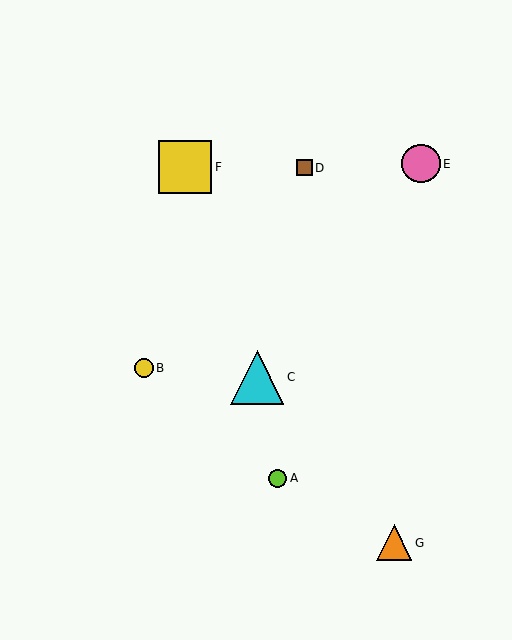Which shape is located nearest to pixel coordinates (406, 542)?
The orange triangle (labeled G) at (394, 543) is nearest to that location.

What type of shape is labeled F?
Shape F is a yellow square.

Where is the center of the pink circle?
The center of the pink circle is at (421, 164).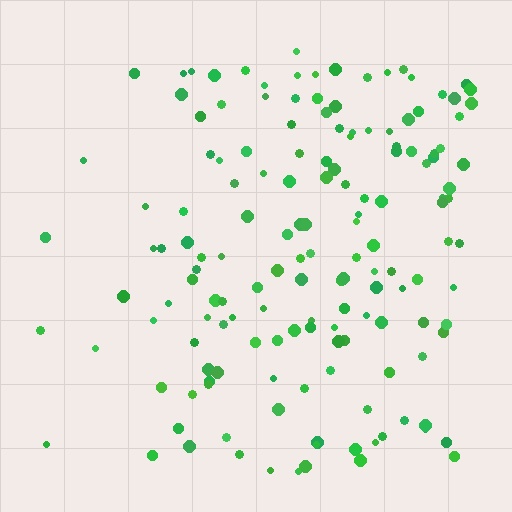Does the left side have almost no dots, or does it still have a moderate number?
Still a moderate number, just noticeably fewer than the right.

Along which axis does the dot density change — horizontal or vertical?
Horizontal.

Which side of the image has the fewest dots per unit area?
The left.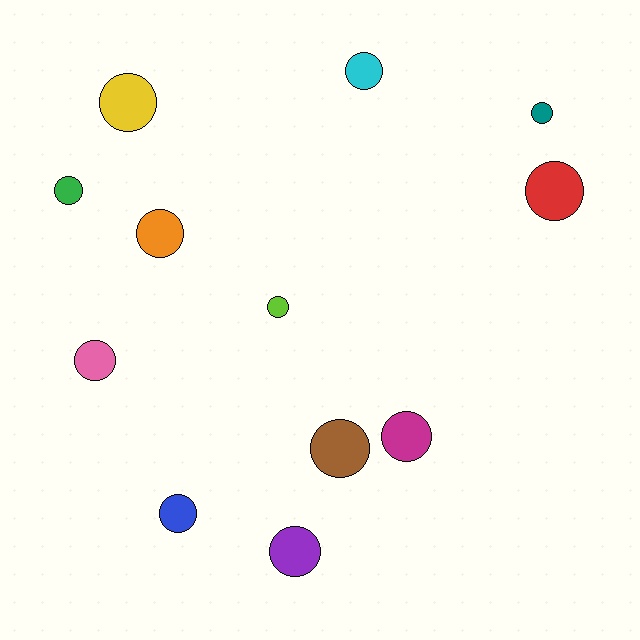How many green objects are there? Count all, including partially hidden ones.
There is 1 green object.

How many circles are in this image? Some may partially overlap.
There are 12 circles.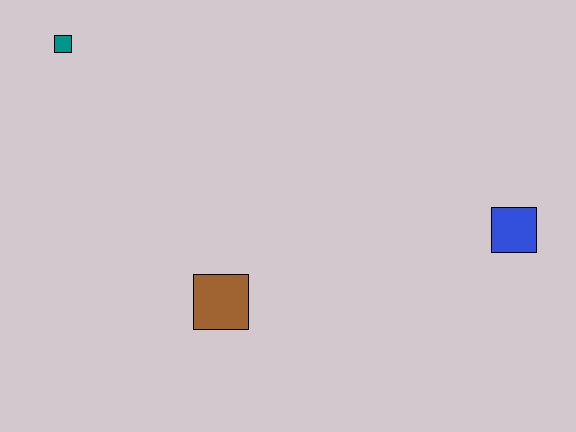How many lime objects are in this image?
There are no lime objects.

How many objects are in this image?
There are 3 objects.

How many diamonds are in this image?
There are no diamonds.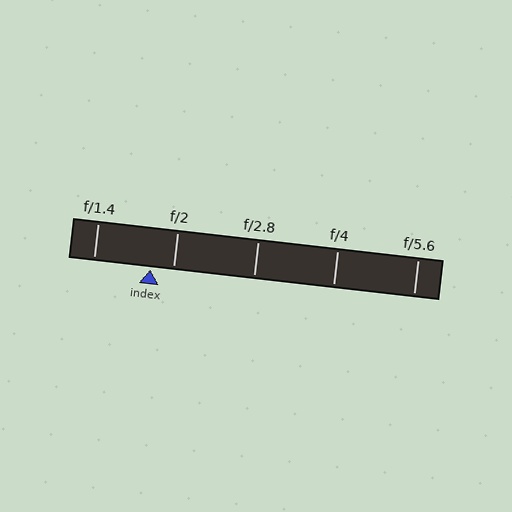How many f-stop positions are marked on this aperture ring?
There are 5 f-stop positions marked.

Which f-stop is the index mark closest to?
The index mark is closest to f/2.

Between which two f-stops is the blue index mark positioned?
The index mark is between f/1.4 and f/2.